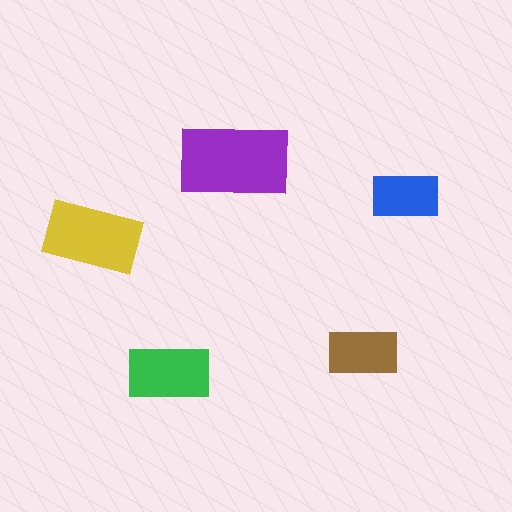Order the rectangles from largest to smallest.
the purple one, the yellow one, the green one, the brown one, the blue one.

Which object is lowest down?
The green rectangle is bottommost.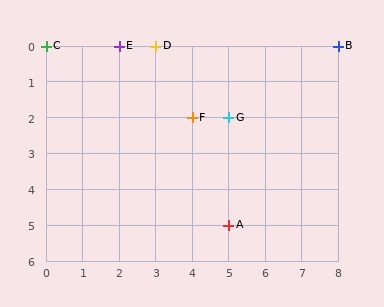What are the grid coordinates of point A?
Point A is at grid coordinates (5, 5).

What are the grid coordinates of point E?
Point E is at grid coordinates (2, 0).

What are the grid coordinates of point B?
Point B is at grid coordinates (8, 0).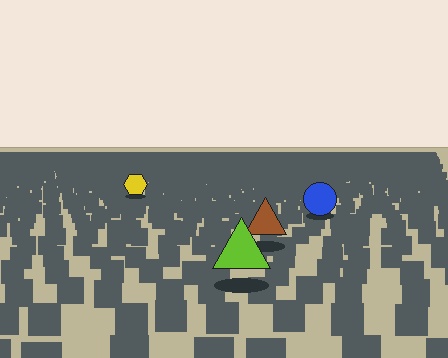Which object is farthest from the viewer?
The yellow hexagon is farthest from the viewer. It appears smaller and the ground texture around it is denser.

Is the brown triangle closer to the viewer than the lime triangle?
No. The lime triangle is closer — you can tell from the texture gradient: the ground texture is coarser near it.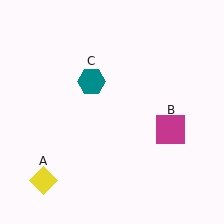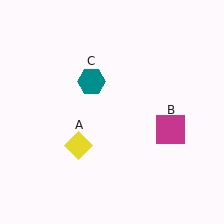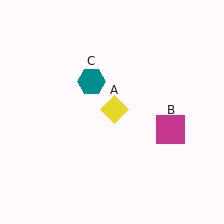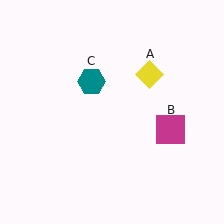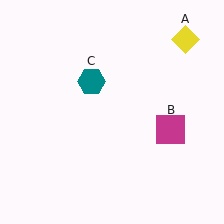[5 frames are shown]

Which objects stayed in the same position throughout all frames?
Magenta square (object B) and teal hexagon (object C) remained stationary.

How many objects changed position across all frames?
1 object changed position: yellow diamond (object A).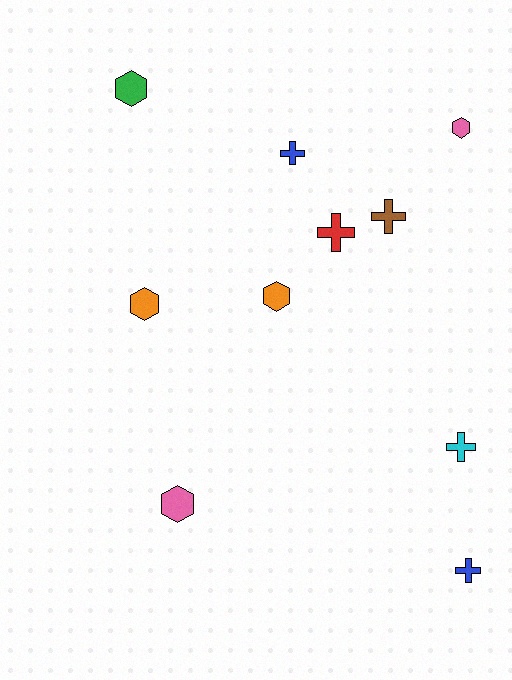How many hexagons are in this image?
There are 5 hexagons.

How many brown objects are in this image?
There is 1 brown object.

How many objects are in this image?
There are 10 objects.